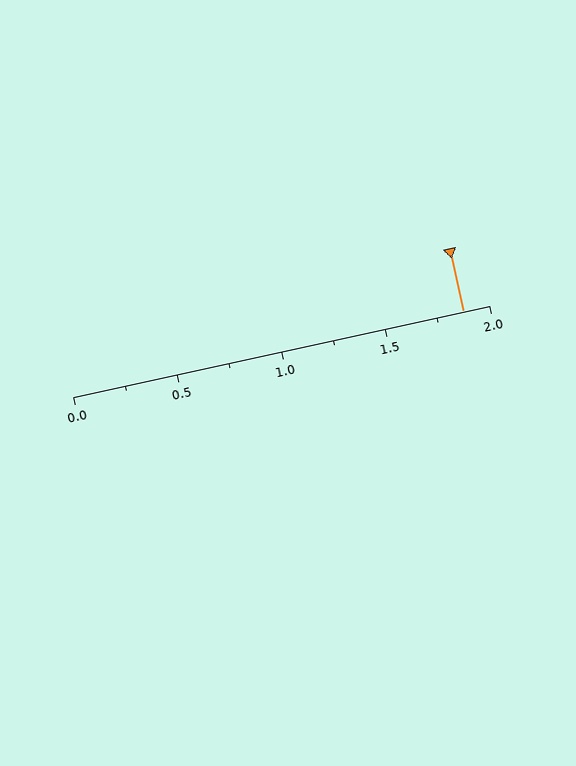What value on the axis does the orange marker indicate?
The marker indicates approximately 1.88.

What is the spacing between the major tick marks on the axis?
The major ticks are spaced 0.5 apart.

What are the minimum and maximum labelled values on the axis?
The axis runs from 0.0 to 2.0.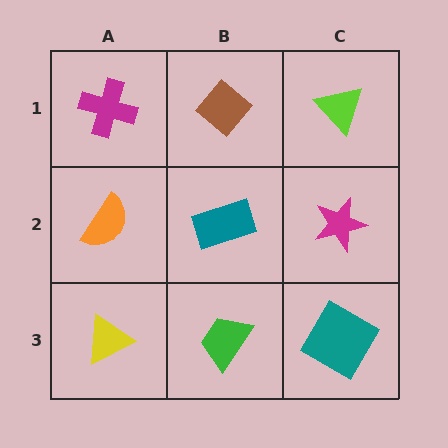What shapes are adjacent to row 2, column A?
A magenta cross (row 1, column A), a yellow triangle (row 3, column A), a teal rectangle (row 2, column B).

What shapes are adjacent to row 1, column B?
A teal rectangle (row 2, column B), a magenta cross (row 1, column A), a lime triangle (row 1, column C).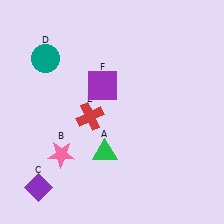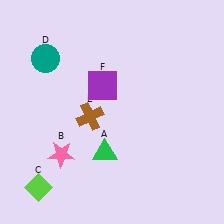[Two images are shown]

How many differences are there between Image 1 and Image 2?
There are 2 differences between the two images.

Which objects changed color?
C changed from purple to lime. E changed from red to brown.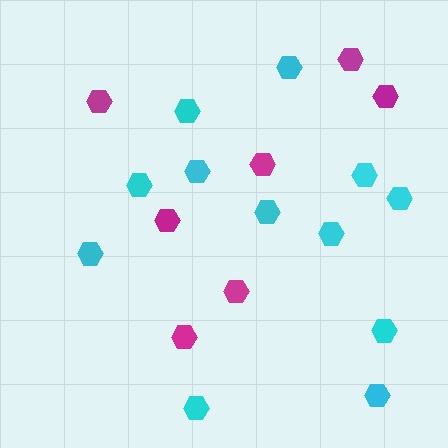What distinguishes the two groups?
There are 2 groups: one group of magenta hexagons (7) and one group of cyan hexagons (12).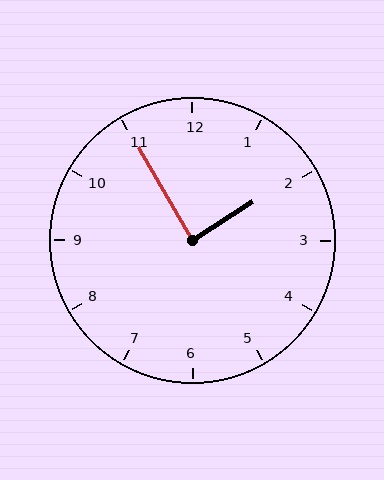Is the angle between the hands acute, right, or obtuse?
It is right.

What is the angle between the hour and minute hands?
Approximately 88 degrees.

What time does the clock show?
1:55.